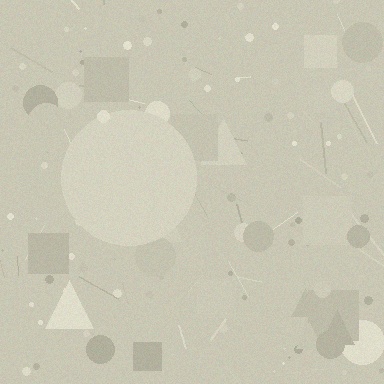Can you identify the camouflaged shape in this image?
The camouflaged shape is a circle.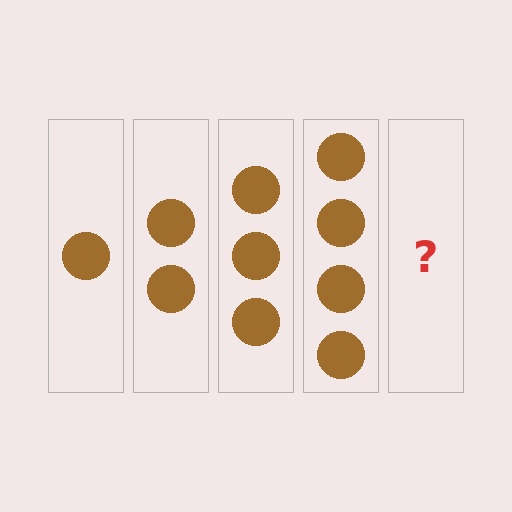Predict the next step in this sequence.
The next step is 5 circles.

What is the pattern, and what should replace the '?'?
The pattern is that each step adds one more circle. The '?' should be 5 circles.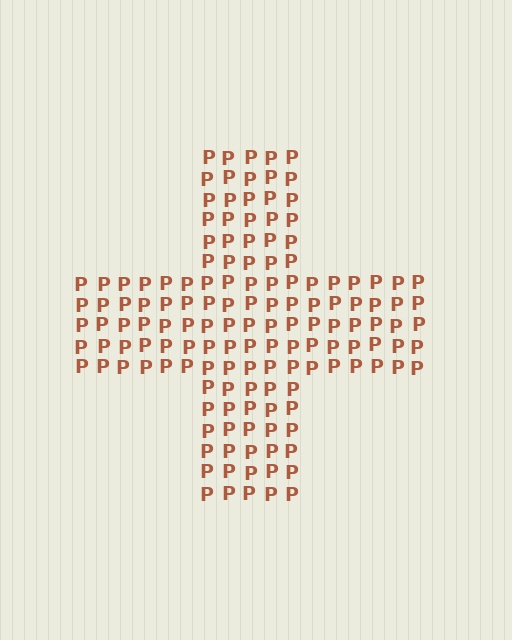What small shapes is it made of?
It is made of small letter P's.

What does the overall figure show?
The overall figure shows a cross.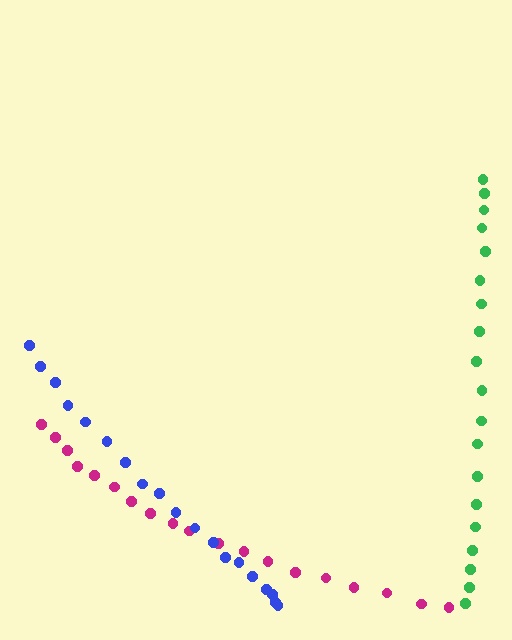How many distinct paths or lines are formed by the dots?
There are 3 distinct paths.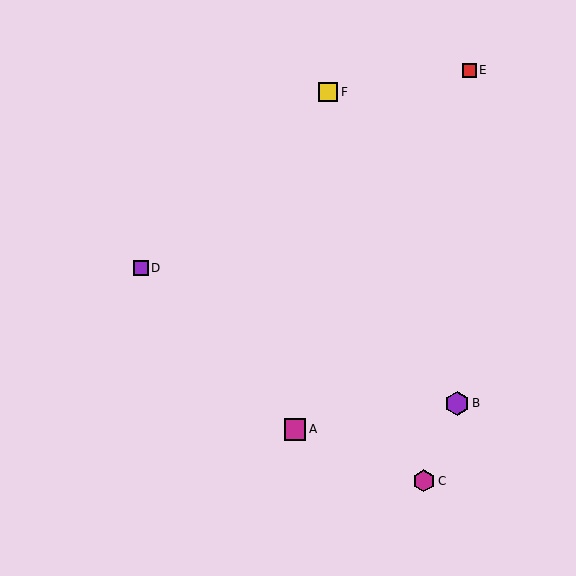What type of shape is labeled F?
Shape F is a yellow square.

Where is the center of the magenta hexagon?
The center of the magenta hexagon is at (424, 481).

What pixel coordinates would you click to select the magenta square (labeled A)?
Click at (295, 429) to select the magenta square A.